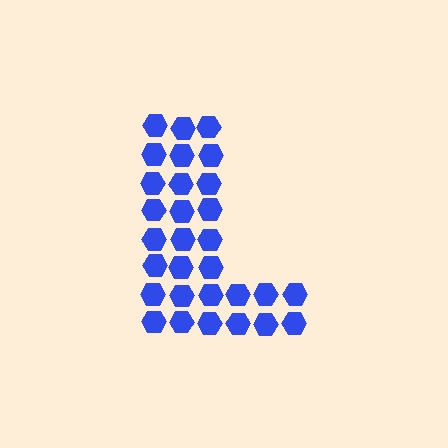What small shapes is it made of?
It is made of small hexagons.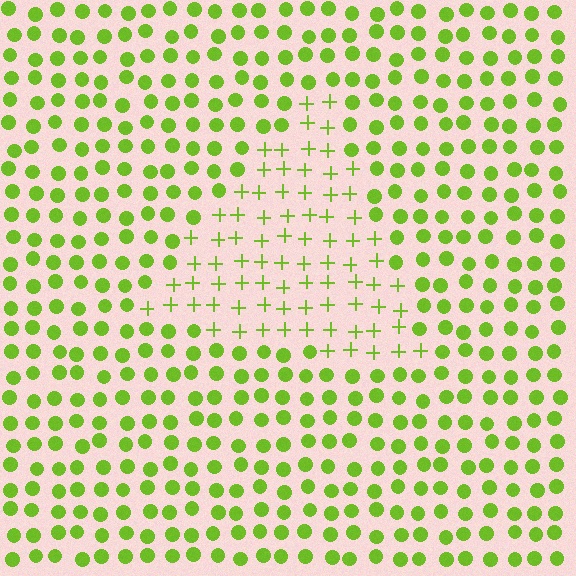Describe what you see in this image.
The image is filled with small lime elements arranged in a uniform grid. A triangle-shaped region contains plus signs, while the surrounding area contains circles. The boundary is defined purely by the change in element shape.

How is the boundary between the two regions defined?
The boundary is defined by a change in element shape: plus signs inside vs. circles outside. All elements share the same color and spacing.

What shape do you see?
I see a triangle.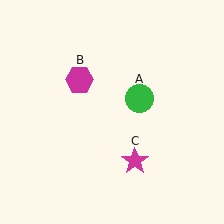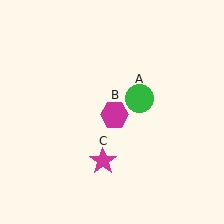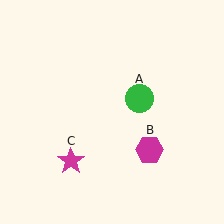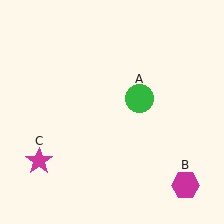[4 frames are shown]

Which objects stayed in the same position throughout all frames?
Green circle (object A) remained stationary.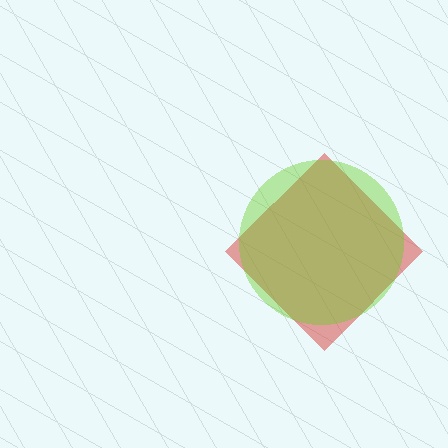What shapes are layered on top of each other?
The layered shapes are: a red diamond, a lime circle.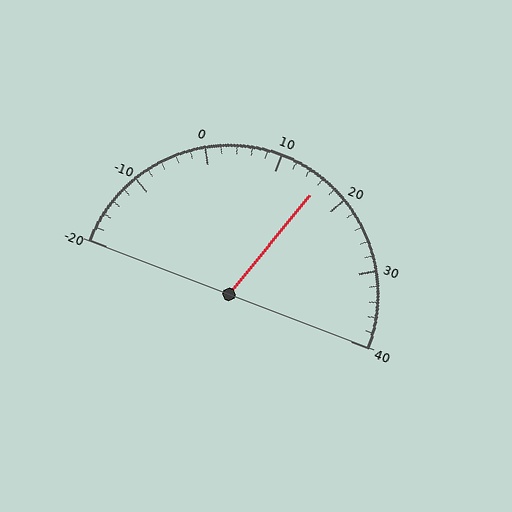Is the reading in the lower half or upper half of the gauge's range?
The reading is in the upper half of the range (-20 to 40).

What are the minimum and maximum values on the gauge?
The gauge ranges from -20 to 40.